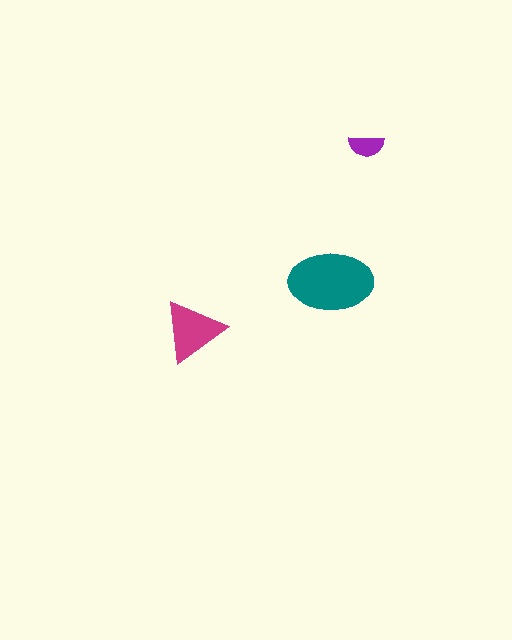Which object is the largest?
The teal ellipse.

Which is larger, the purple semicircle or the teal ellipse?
The teal ellipse.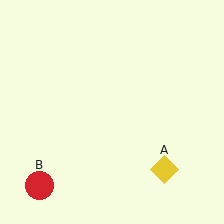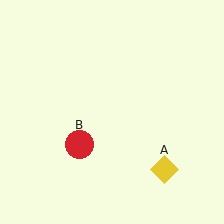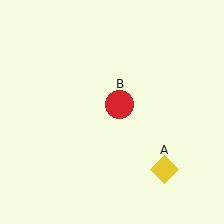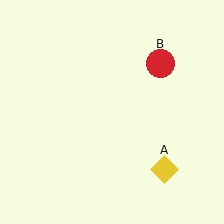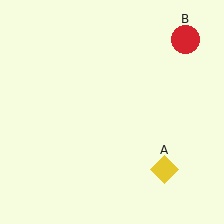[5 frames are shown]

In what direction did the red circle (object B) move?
The red circle (object B) moved up and to the right.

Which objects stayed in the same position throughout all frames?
Yellow diamond (object A) remained stationary.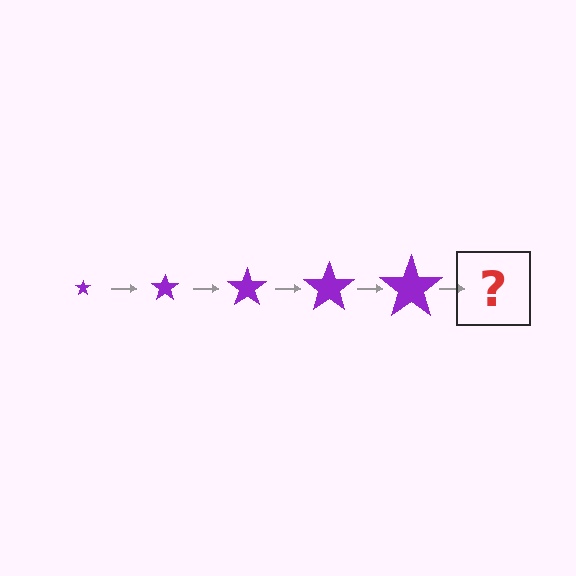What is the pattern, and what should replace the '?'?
The pattern is that the star gets progressively larger each step. The '?' should be a purple star, larger than the previous one.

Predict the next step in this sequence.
The next step is a purple star, larger than the previous one.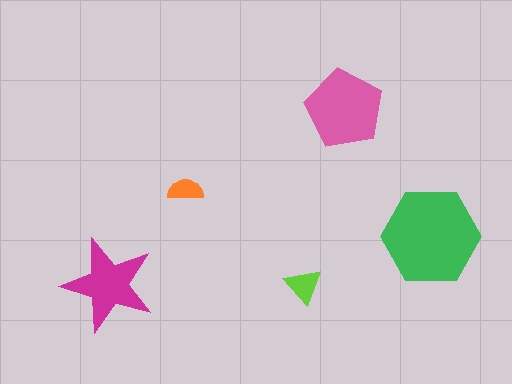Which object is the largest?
The green hexagon.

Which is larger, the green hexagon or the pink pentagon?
The green hexagon.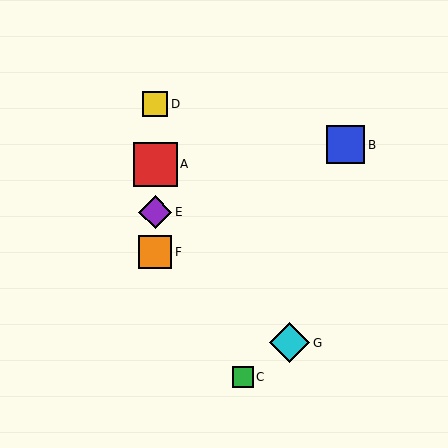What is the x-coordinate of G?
Object G is at x≈289.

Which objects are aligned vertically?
Objects A, D, E, F are aligned vertically.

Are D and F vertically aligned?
Yes, both are at x≈155.